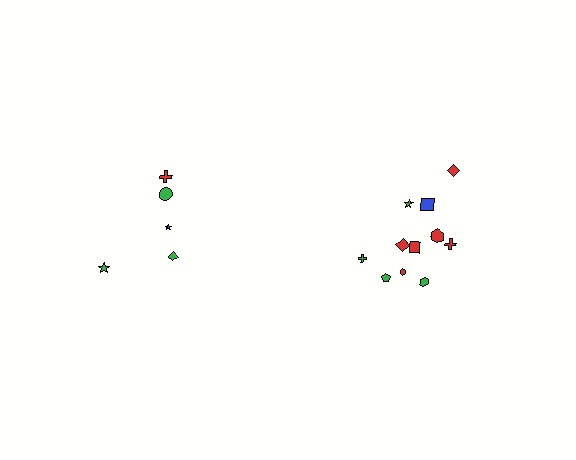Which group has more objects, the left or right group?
The right group.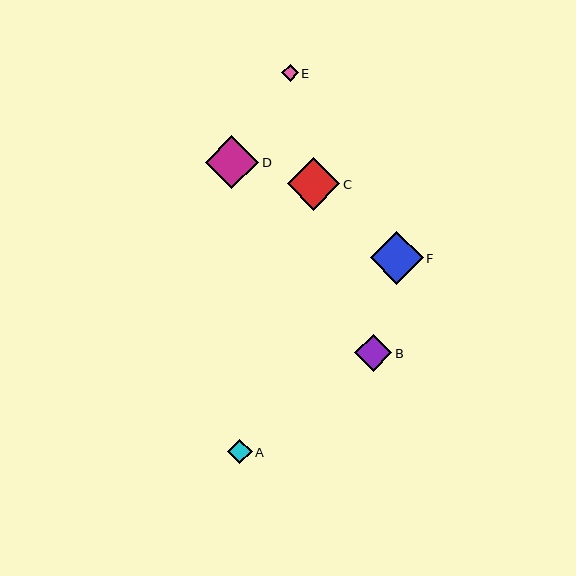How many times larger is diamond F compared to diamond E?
Diamond F is approximately 3.2 times the size of diamond E.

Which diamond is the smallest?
Diamond E is the smallest with a size of approximately 17 pixels.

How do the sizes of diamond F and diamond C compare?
Diamond F and diamond C are approximately the same size.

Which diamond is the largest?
Diamond D is the largest with a size of approximately 53 pixels.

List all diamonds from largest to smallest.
From largest to smallest: D, F, C, B, A, E.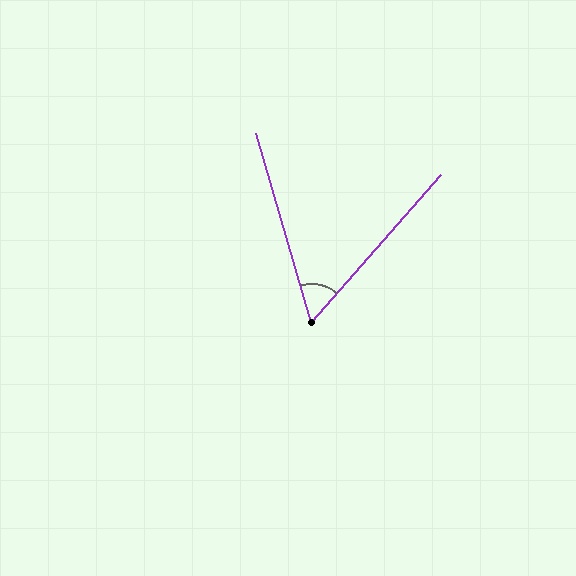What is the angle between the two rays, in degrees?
Approximately 58 degrees.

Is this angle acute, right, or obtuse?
It is acute.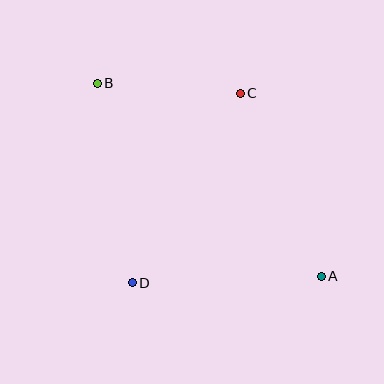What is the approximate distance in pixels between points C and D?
The distance between C and D is approximately 218 pixels.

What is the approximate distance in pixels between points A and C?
The distance between A and C is approximately 200 pixels.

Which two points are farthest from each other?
Points A and B are farthest from each other.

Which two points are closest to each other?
Points B and C are closest to each other.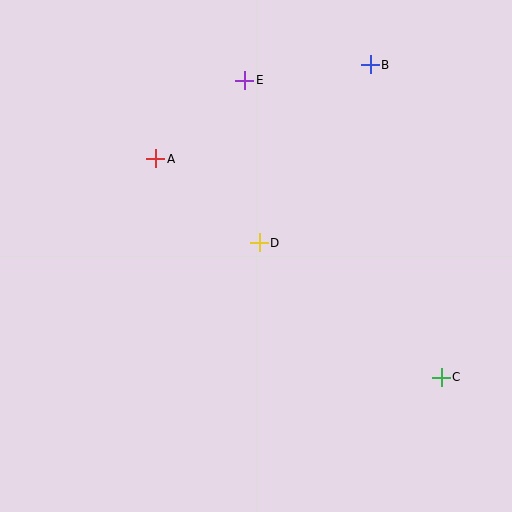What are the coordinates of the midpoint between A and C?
The midpoint between A and C is at (299, 268).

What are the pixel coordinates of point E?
Point E is at (245, 80).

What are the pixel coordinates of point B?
Point B is at (370, 65).